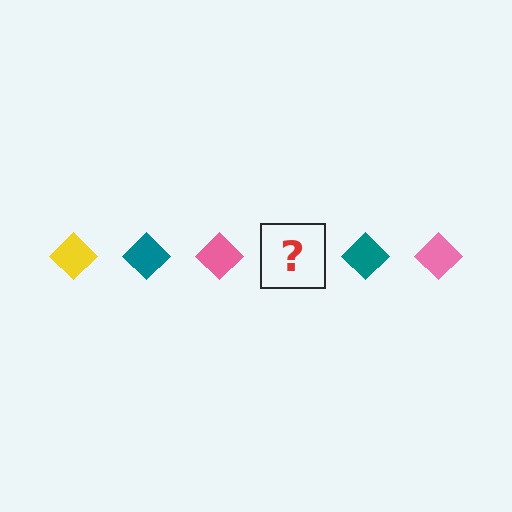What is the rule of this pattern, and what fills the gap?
The rule is that the pattern cycles through yellow, teal, pink diamonds. The gap should be filled with a yellow diamond.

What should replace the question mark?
The question mark should be replaced with a yellow diamond.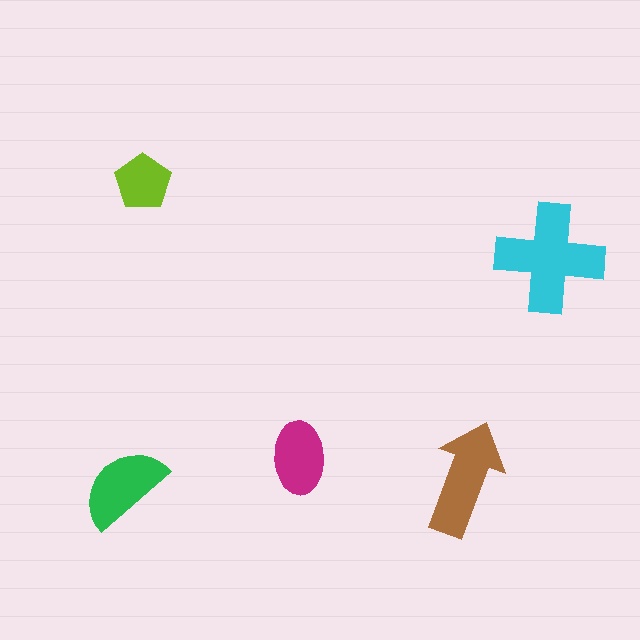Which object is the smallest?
The lime pentagon.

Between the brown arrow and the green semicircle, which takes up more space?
The brown arrow.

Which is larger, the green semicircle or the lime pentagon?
The green semicircle.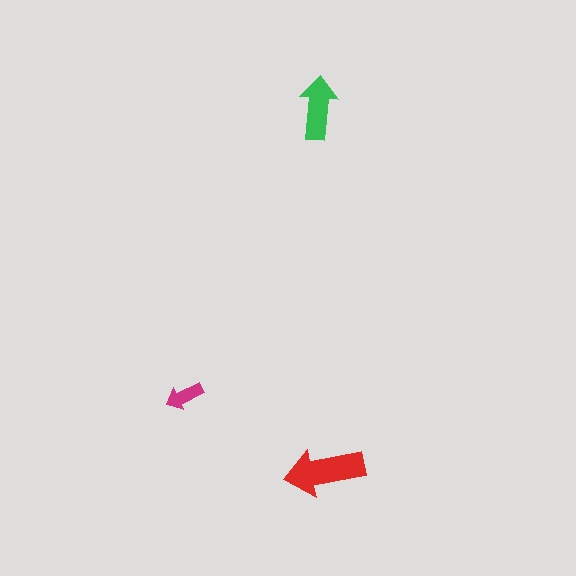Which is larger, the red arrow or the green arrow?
The red one.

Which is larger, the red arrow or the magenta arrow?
The red one.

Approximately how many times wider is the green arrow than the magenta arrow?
About 1.5 times wider.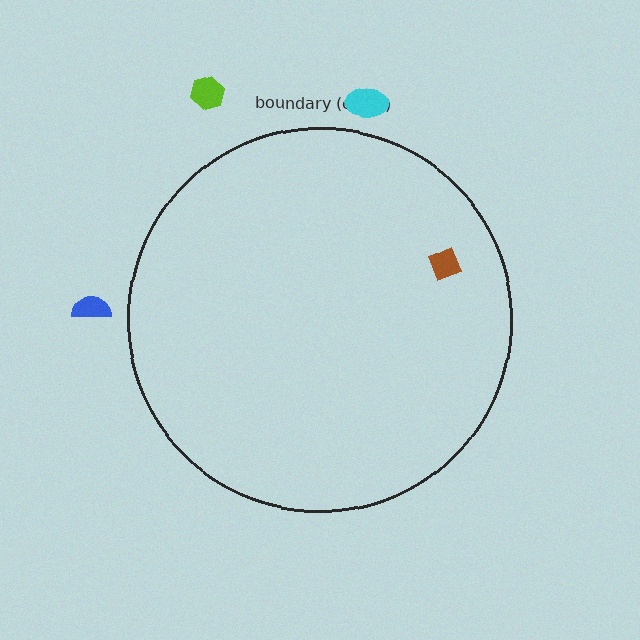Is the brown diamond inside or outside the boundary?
Inside.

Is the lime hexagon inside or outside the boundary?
Outside.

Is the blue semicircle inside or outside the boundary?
Outside.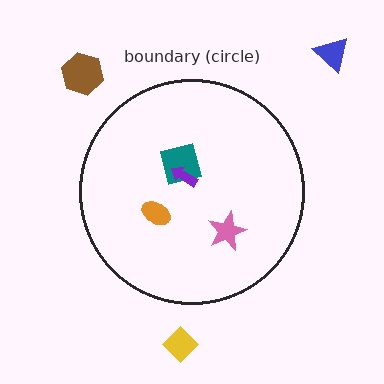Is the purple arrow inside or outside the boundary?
Inside.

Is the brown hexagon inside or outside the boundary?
Outside.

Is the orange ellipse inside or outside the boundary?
Inside.